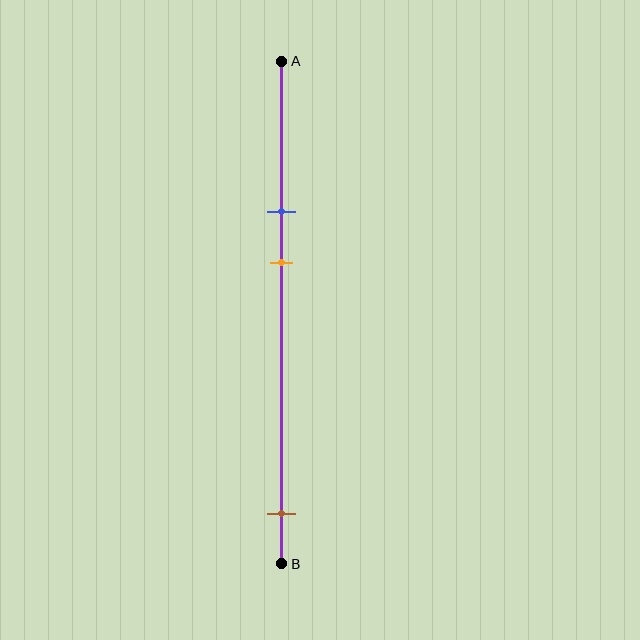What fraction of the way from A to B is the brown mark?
The brown mark is approximately 90% (0.9) of the way from A to B.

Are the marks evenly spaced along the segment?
No, the marks are not evenly spaced.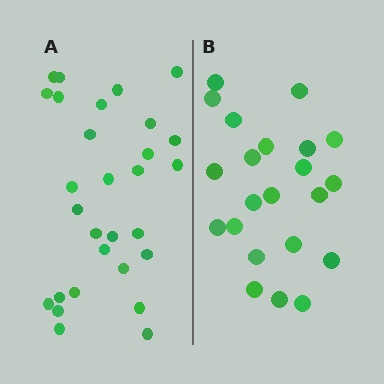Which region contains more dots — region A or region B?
Region A (the left region) has more dots.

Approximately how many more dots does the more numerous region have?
Region A has roughly 8 or so more dots than region B.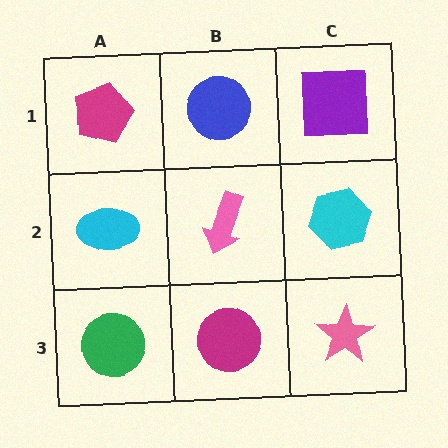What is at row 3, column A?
A green circle.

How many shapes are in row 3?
3 shapes.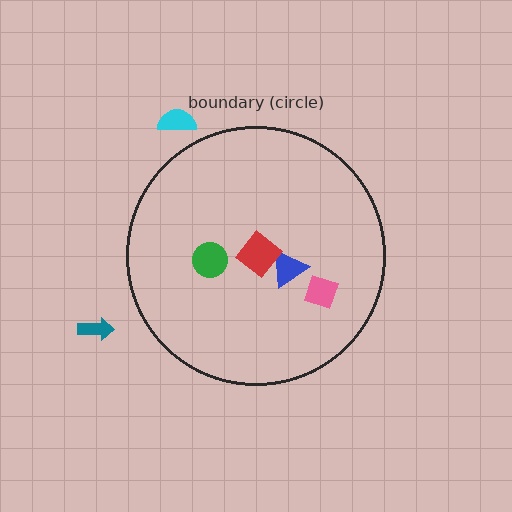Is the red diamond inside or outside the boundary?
Inside.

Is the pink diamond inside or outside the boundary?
Inside.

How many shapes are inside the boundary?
4 inside, 2 outside.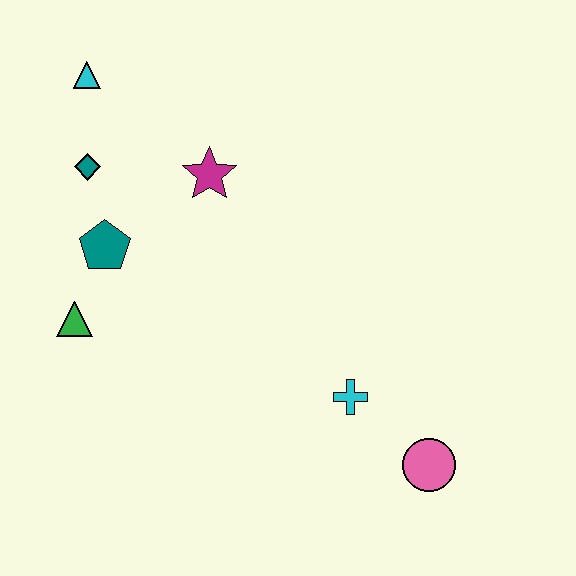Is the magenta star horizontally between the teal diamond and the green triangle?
No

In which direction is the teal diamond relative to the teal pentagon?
The teal diamond is above the teal pentagon.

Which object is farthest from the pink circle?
The cyan triangle is farthest from the pink circle.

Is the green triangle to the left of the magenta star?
Yes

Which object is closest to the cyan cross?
The pink circle is closest to the cyan cross.